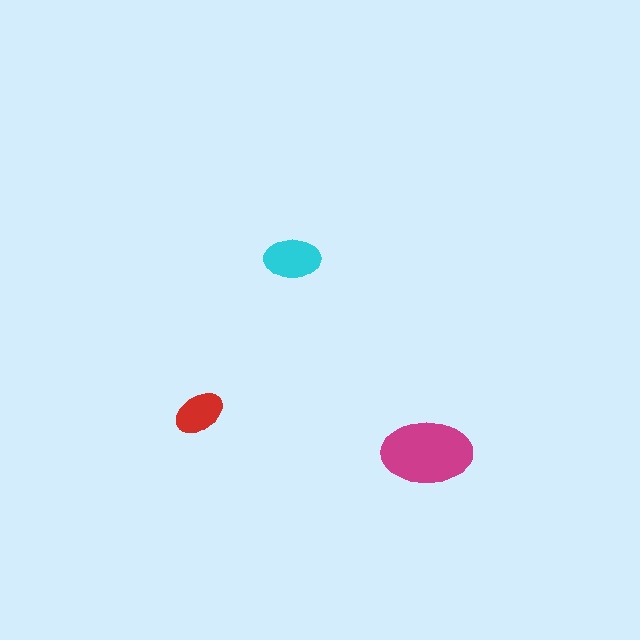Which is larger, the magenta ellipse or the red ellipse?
The magenta one.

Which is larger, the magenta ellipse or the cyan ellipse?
The magenta one.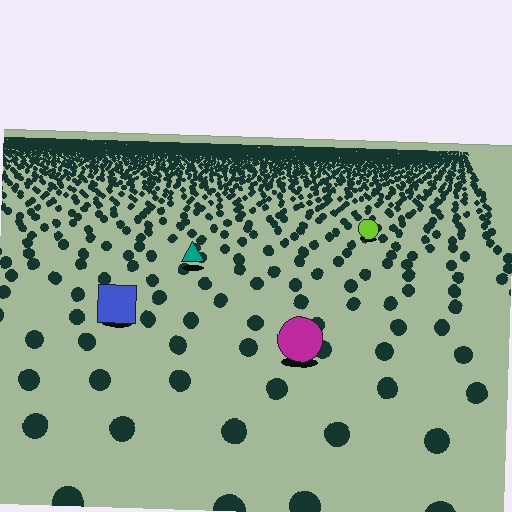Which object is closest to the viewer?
The magenta circle is closest. The texture marks near it are larger and more spread out.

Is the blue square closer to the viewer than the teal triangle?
Yes. The blue square is closer — you can tell from the texture gradient: the ground texture is coarser near it.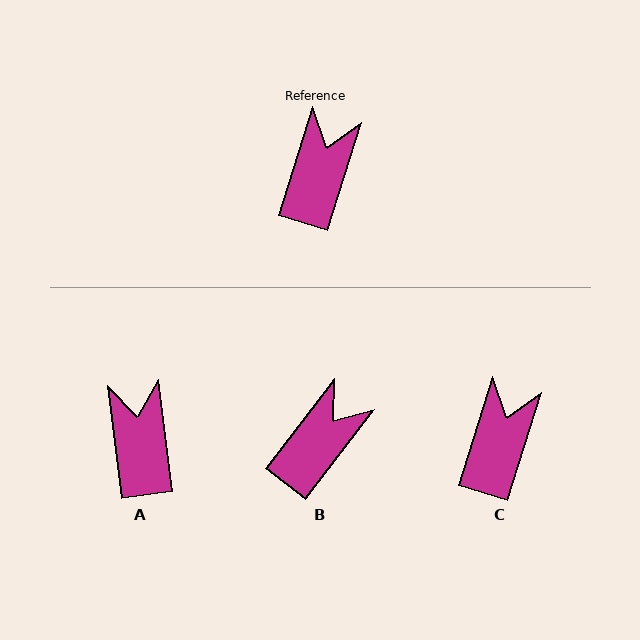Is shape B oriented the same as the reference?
No, it is off by about 20 degrees.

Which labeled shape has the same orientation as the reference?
C.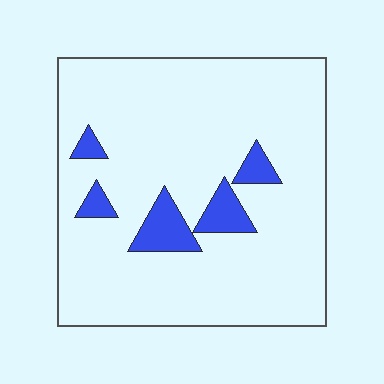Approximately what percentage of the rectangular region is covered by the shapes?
Approximately 10%.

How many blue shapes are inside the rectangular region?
5.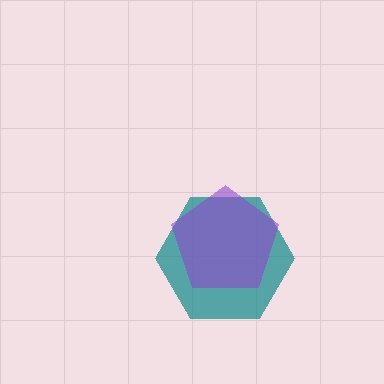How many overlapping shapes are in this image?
There are 2 overlapping shapes in the image.